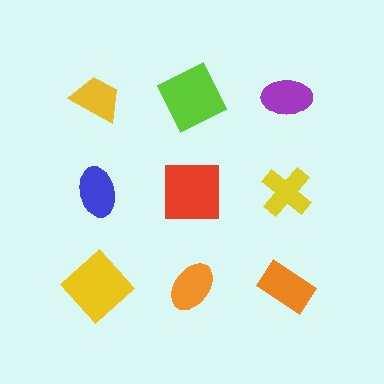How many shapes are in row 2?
3 shapes.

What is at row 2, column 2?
A red square.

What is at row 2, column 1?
A blue ellipse.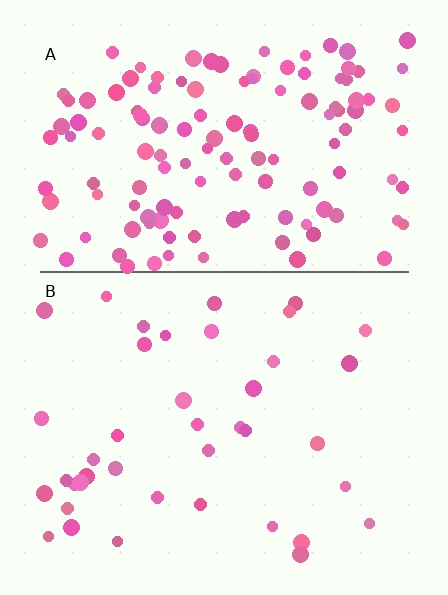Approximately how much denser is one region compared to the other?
Approximately 3.3× — region A over region B.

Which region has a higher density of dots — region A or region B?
A (the top).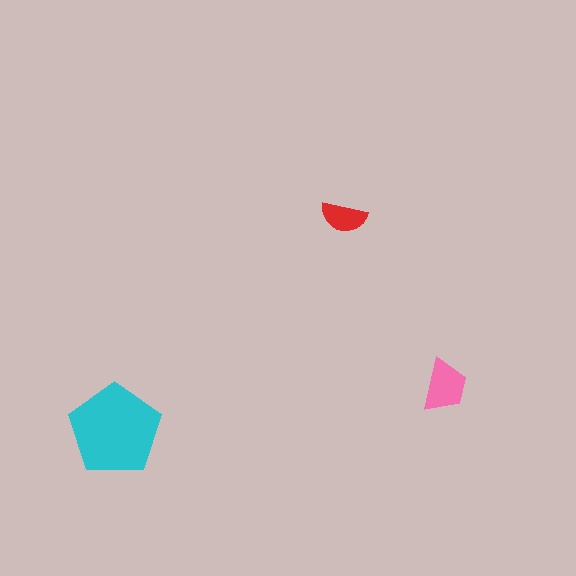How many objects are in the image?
There are 3 objects in the image.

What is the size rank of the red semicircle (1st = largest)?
3rd.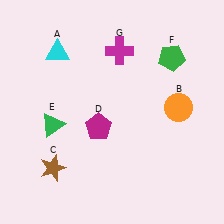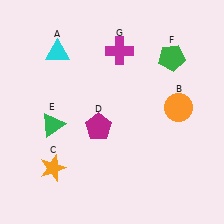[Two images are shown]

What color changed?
The star (C) changed from brown in Image 1 to orange in Image 2.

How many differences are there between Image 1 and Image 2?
There is 1 difference between the two images.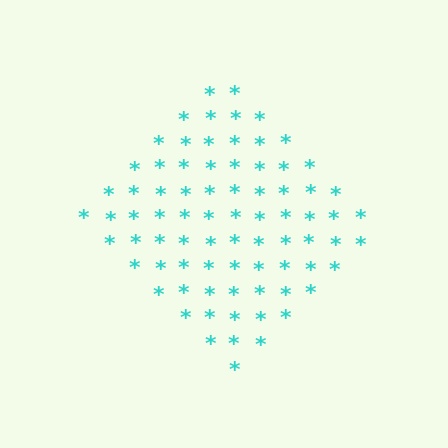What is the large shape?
The large shape is a diamond.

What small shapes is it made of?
It is made of small asterisks.